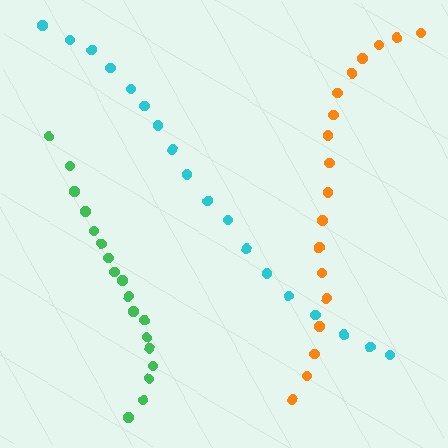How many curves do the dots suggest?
There are 3 distinct paths.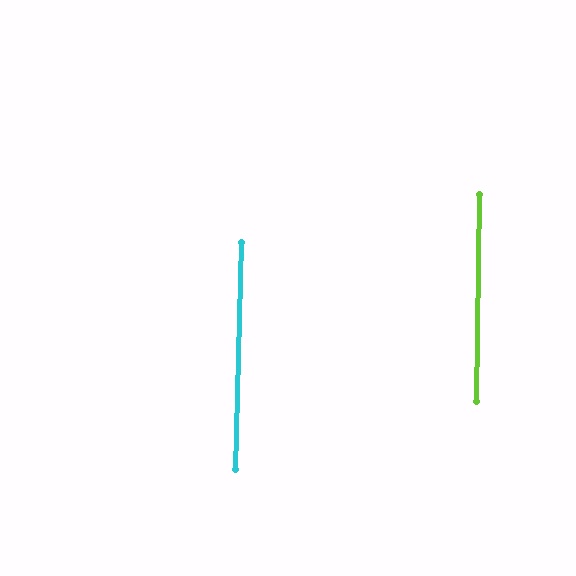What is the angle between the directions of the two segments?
Approximately 1 degree.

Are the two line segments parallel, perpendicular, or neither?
Parallel — their directions differ by only 0.5°.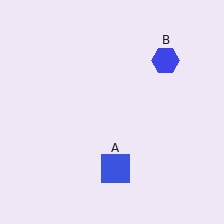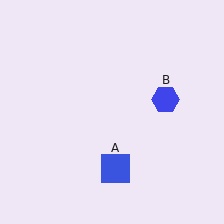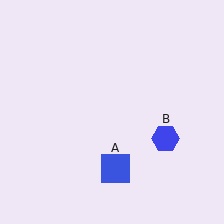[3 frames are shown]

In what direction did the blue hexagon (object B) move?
The blue hexagon (object B) moved down.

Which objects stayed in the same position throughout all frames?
Blue square (object A) remained stationary.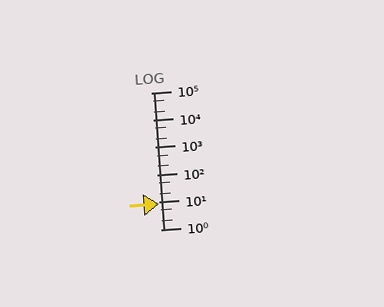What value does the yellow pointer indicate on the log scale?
The pointer indicates approximately 8.3.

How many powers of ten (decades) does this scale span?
The scale spans 5 decades, from 1 to 100000.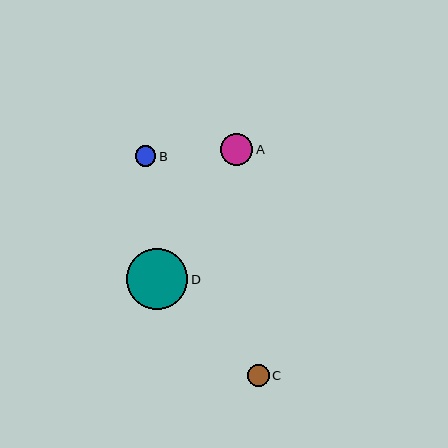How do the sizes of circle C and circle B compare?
Circle C and circle B are approximately the same size.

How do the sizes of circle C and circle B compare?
Circle C and circle B are approximately the same size.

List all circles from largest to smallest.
From largest to smallest: D, A, C, B.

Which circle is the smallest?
Circle B is the smallest with a size of approximately 21 pixels.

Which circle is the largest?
Circle D is the largest with a size of approximately 61 pixels.